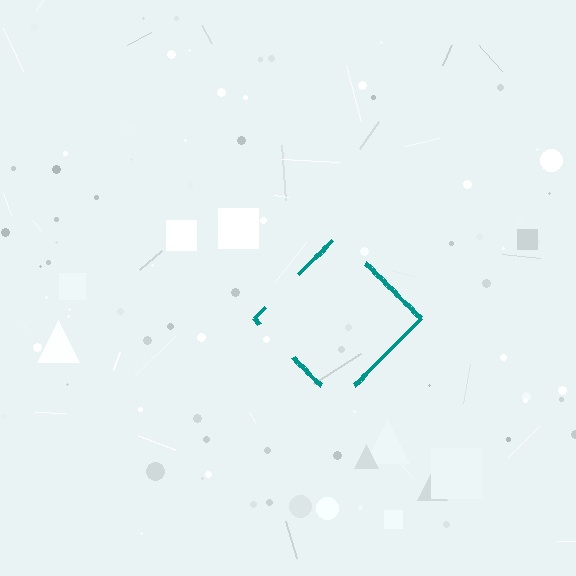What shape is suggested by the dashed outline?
The dashed outline suggests a diamond.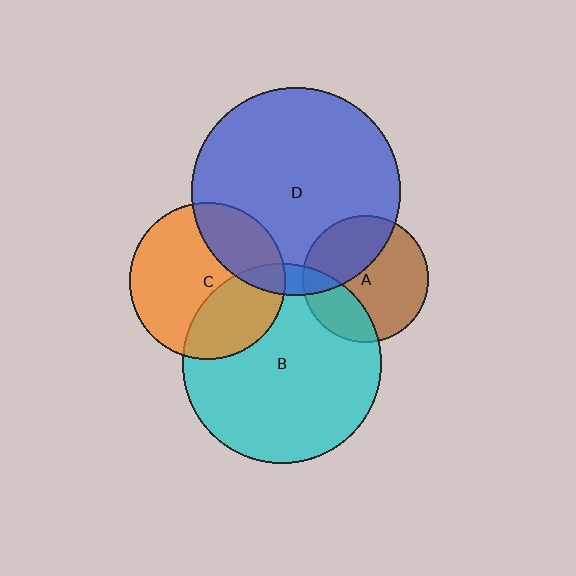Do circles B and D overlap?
Yes.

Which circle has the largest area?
Circle D (blue).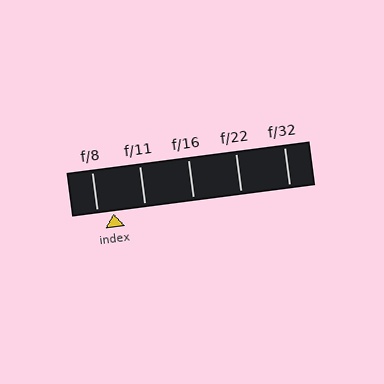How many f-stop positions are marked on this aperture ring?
There are 5 f-stop positions marked.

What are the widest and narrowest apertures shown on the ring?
The widest aperture shown is f/8 and the narrowest is f/32.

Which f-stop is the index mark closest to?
The index mark is closest to f/8.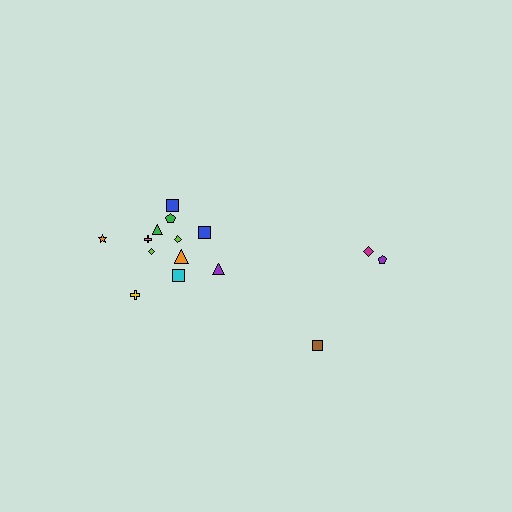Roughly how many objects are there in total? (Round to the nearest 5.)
Roughly 15 objects in total.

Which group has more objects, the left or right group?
The left group.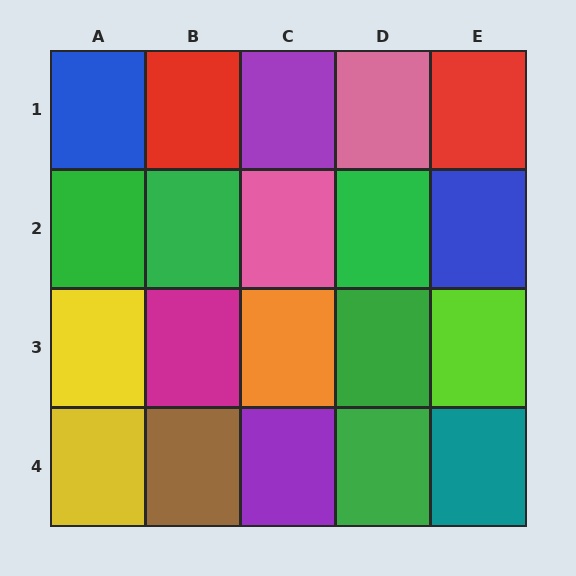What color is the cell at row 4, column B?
Brown.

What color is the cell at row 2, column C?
Pink.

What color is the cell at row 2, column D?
Green.